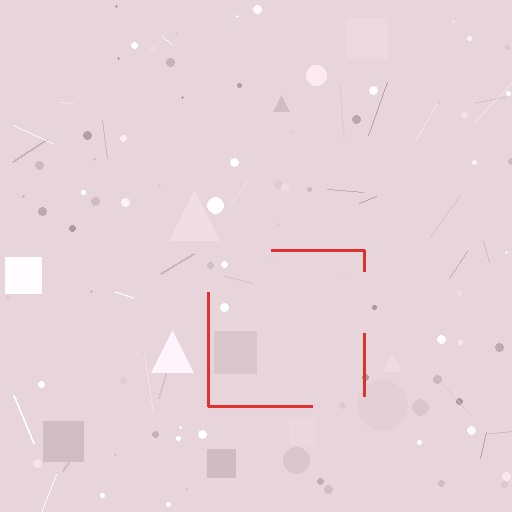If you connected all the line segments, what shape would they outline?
They would outline a square.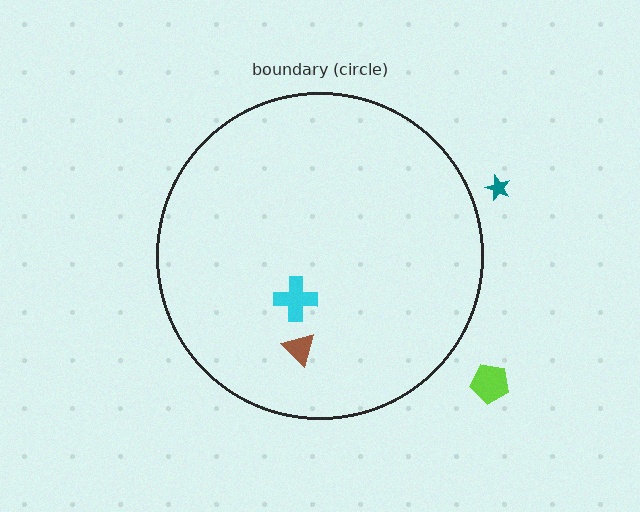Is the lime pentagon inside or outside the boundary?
Outside.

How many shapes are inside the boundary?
2 inside, 2 outside.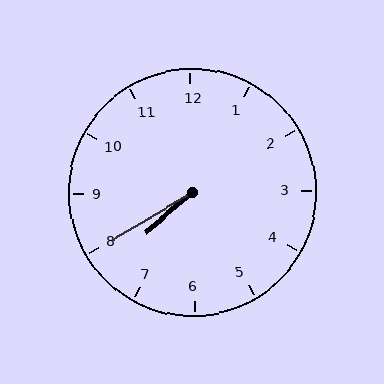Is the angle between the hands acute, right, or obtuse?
It is acute.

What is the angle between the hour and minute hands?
Approximately 10 degrees.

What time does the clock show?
7:40.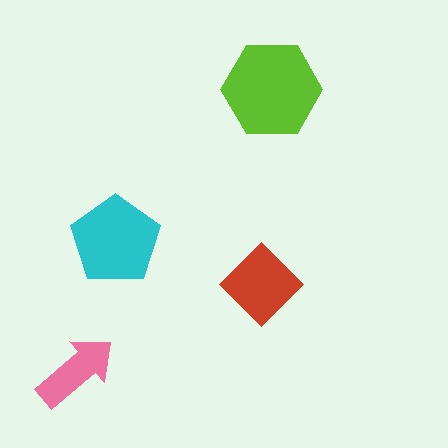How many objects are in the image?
There are 4 objects in the image.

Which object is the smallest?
The pink arrow.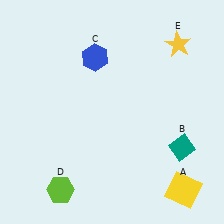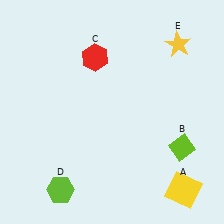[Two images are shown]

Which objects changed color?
B changed from teal to lime. C changed from blue to red.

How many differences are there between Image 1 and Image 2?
There are 2 differences between the two images.